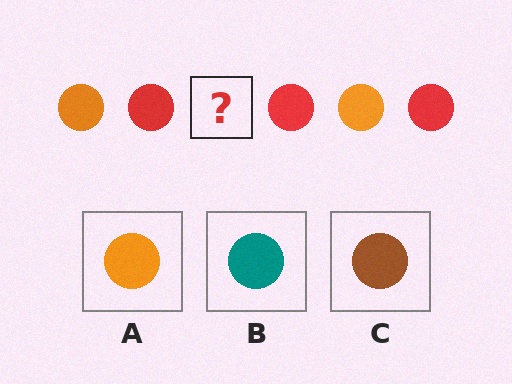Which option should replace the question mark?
Option A.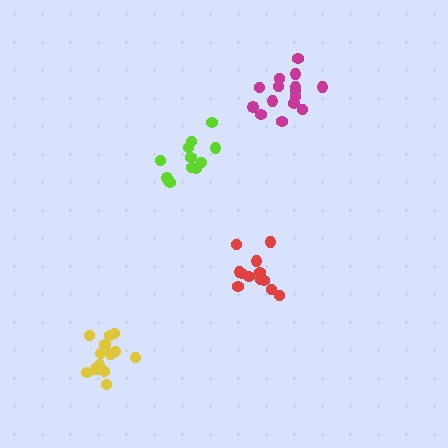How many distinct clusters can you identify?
There are 4 distinct clusters.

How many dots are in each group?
Group 1: 15 dots, Group 2: 12 dots, Group 3: 11 dots, Group 4: 14 dots (52 total).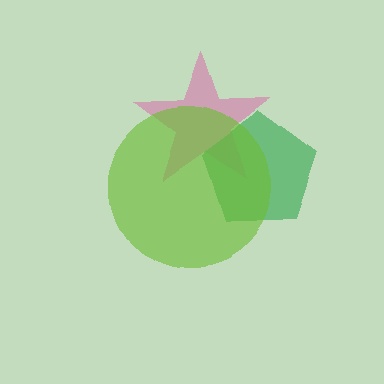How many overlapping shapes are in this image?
There are 3 overlapping shapes in the image.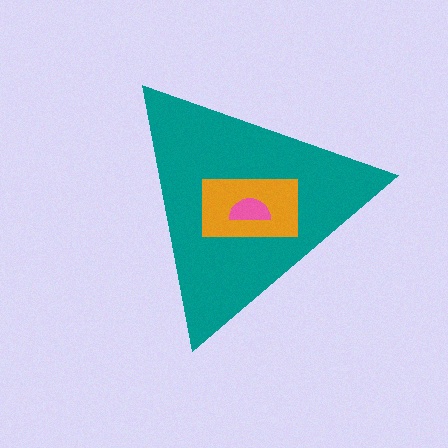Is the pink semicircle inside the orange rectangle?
Yes.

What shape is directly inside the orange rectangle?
The pink semicircle.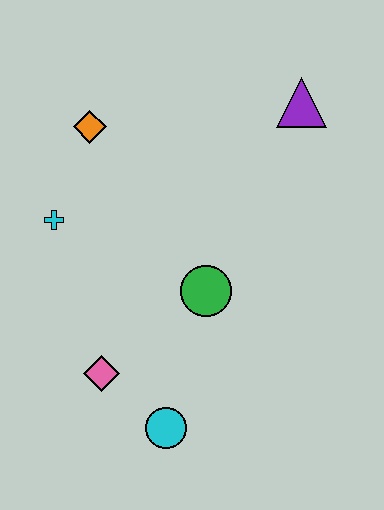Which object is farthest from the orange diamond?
The cyan circle is farthest from the orange diamond.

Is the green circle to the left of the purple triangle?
Yes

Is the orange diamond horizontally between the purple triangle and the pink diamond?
No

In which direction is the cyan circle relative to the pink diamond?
The cyan circle is to the right of the pink diamond.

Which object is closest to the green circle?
The pink diamond is closest to the green circle.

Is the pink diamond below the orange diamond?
Yes